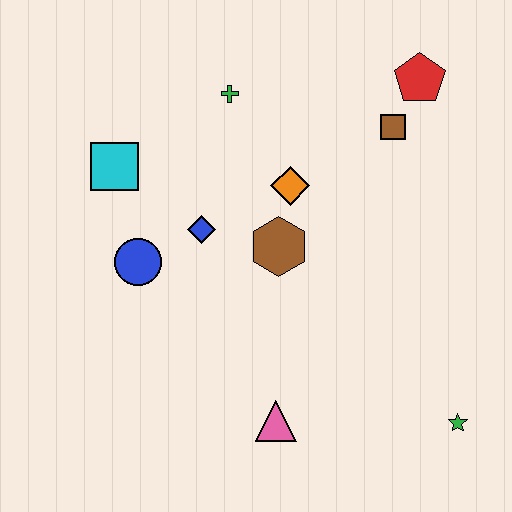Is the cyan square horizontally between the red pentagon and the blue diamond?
No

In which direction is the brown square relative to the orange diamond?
The brown square is to the right of the orange diamond.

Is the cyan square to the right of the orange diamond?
No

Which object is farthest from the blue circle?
The green star is farthest from the blue circle.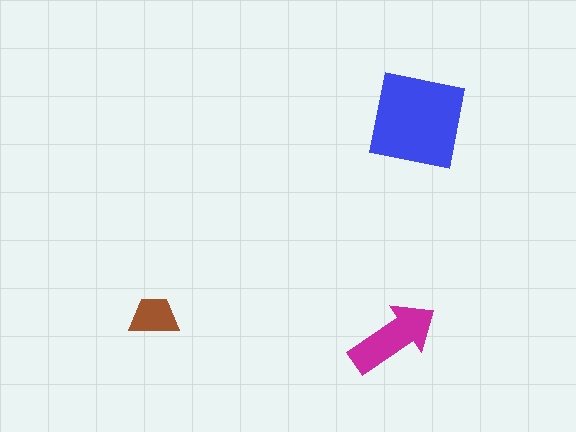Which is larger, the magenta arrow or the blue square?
The blue square.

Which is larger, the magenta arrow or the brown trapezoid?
The magenta arrow.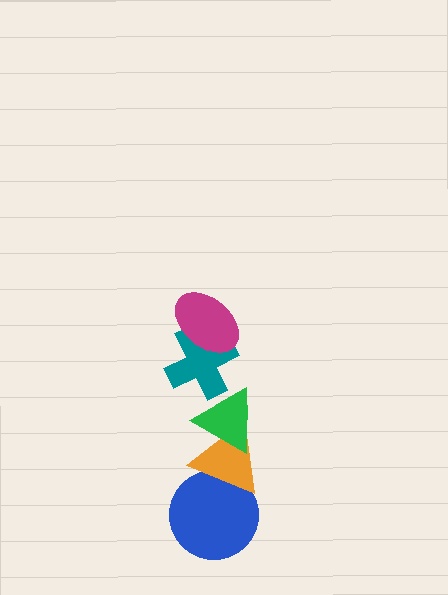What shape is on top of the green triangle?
The teal cross is on top of the green triangle.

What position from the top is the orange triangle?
The orange triangle is 4th from the top.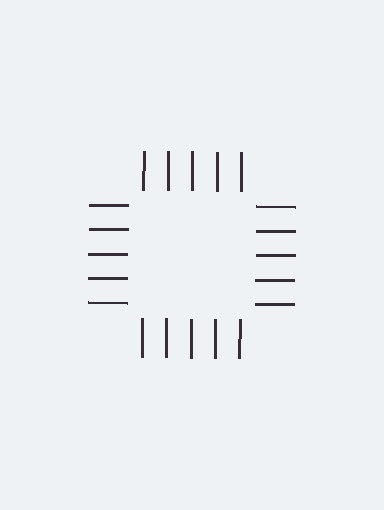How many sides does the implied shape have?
4 sides — the line-ends trace a square.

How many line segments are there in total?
20 — 5 along each of the 4 edges.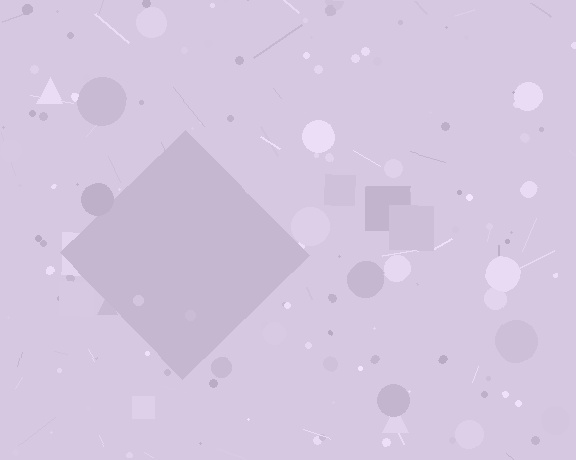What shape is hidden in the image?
A diamond is hidden in the image.